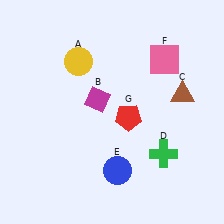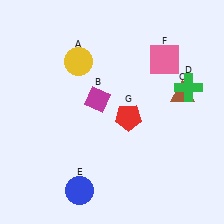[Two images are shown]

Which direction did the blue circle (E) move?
The blue circle (E) moved left.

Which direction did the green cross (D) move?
The green cross (D) moved up.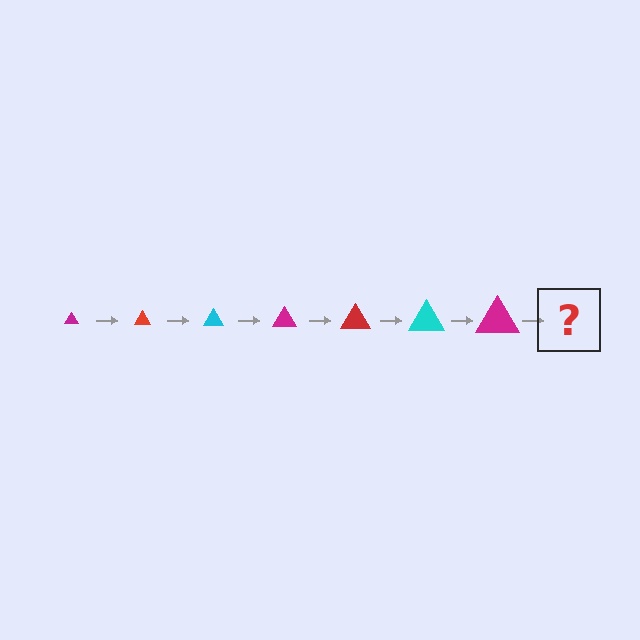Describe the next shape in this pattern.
It should be a red triangle, larger than the previous one.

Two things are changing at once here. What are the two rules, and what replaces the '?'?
The two rules are that the triangle grows larger each step and the color cycles through magenta, red, and cyan. The '?' should be a red triangle, larger than the previous one.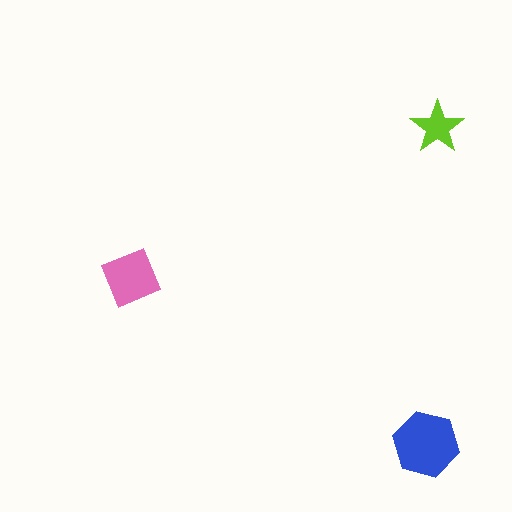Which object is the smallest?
The lime star.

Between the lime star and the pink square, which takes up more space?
The pink square.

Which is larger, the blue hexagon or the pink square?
The blue hexagon.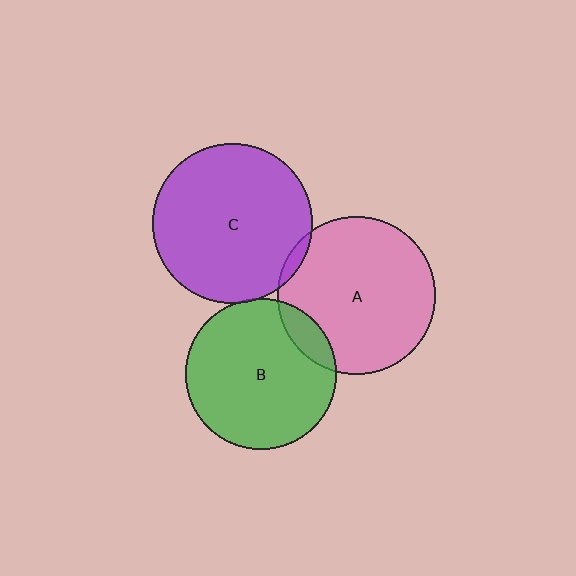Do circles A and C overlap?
Yes.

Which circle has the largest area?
Circle C (purple).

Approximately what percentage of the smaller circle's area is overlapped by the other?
Approximately 5%.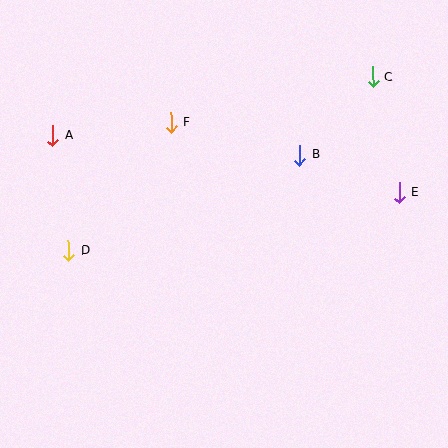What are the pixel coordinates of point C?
Point C is at (372, 77).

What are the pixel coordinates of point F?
Point F is at (171, 122).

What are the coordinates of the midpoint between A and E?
The midpoint between A and E is at (226, 164).